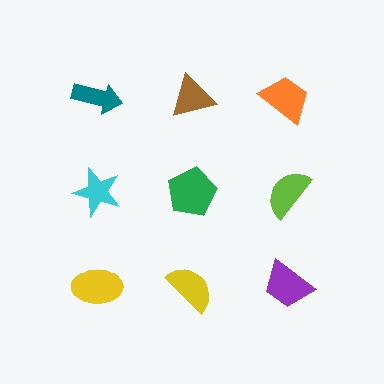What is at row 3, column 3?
A purple trapezoid.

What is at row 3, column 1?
A yellow ellipse.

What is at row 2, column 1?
A cyan star.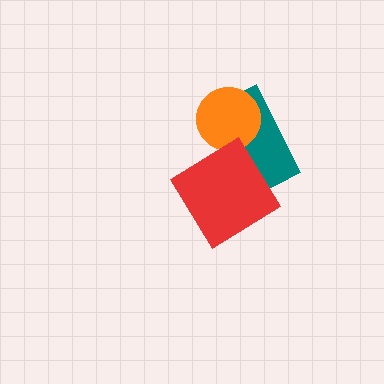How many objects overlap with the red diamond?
1 object overlaps with the red diamond.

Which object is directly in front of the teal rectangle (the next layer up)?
The orange circle is directly in front of the teal rectangle.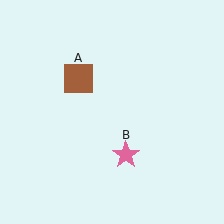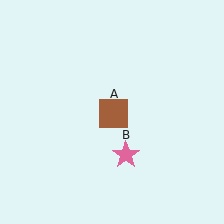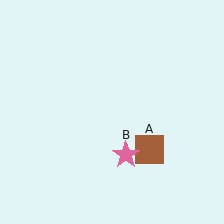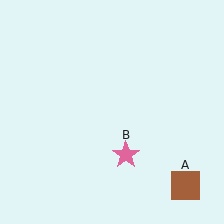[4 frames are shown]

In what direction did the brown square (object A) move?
The brown square (object A) moved down and to the right.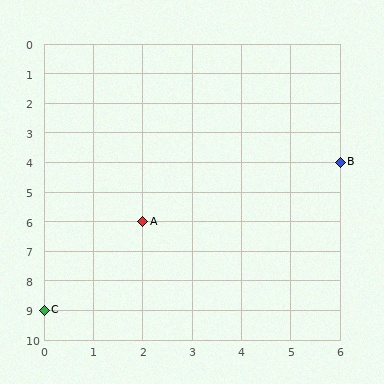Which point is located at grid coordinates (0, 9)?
Point C is at (0, 9).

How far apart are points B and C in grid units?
Points B and C are 6 columns and 5 rows apart (about 7.8 grid units diagonally).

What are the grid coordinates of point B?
Point B is at grid coordinates (6, 4).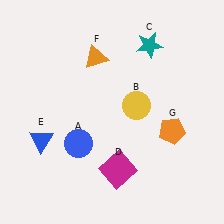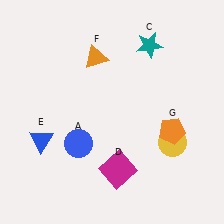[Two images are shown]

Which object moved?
The yellow circle (B) moved down.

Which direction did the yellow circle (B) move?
The yellow circle (B) moved down.